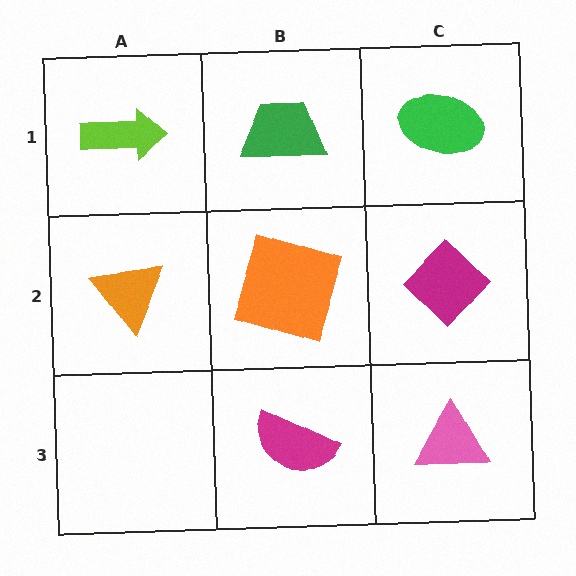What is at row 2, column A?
An orange triangle.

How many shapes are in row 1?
3 shapes.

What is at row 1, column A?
A lime arrow.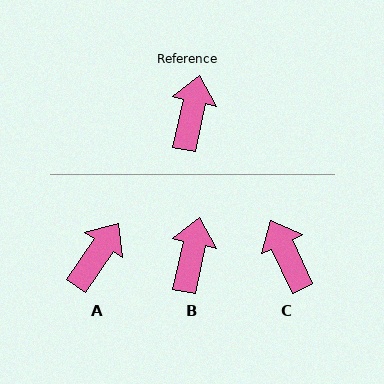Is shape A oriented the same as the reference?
No, it is off by about 21 degrees.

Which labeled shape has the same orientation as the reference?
B.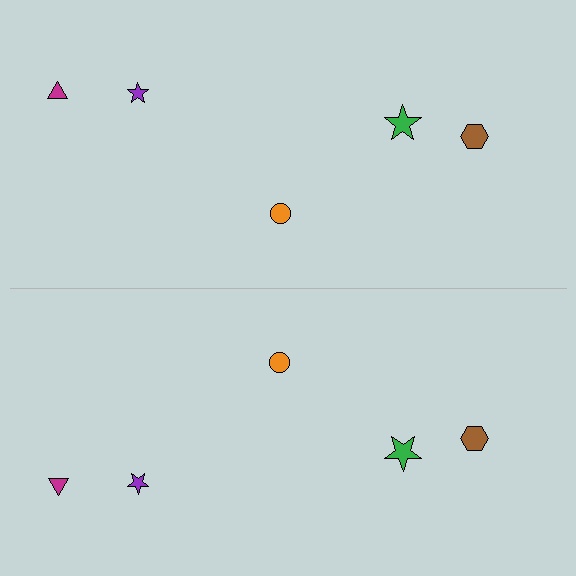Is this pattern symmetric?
Yes, this pattern has bilateral (reflection) symmetry.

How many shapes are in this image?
There are 10 shapes in this image.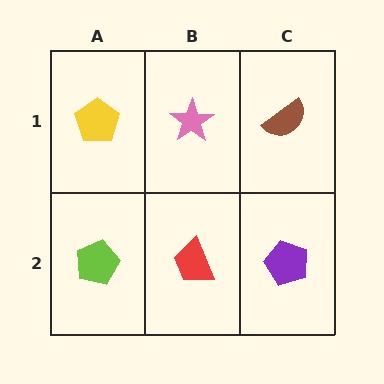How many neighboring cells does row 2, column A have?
2.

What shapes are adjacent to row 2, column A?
A yellow pentagon (row 1, column A), a red trapezoid (row 2, column B).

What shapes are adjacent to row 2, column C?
A brown semicircle (row 1, column C), a red trapezoid (row 2, column B).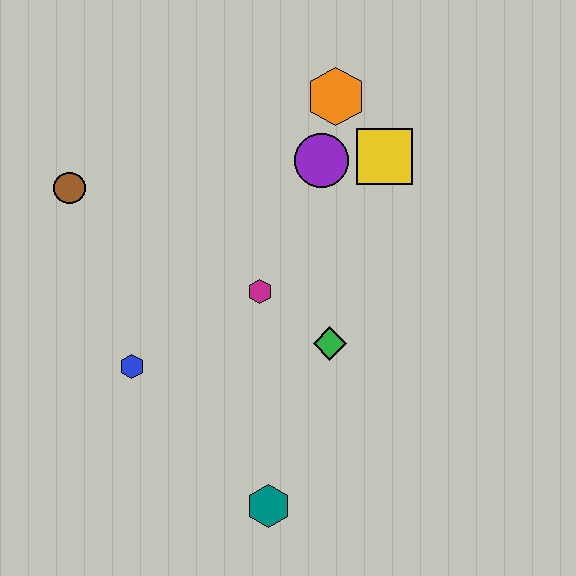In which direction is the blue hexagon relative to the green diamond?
The blue hexagon is to the left of the green diamond.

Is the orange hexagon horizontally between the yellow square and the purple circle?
Yes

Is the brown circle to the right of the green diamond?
No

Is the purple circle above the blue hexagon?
Yes